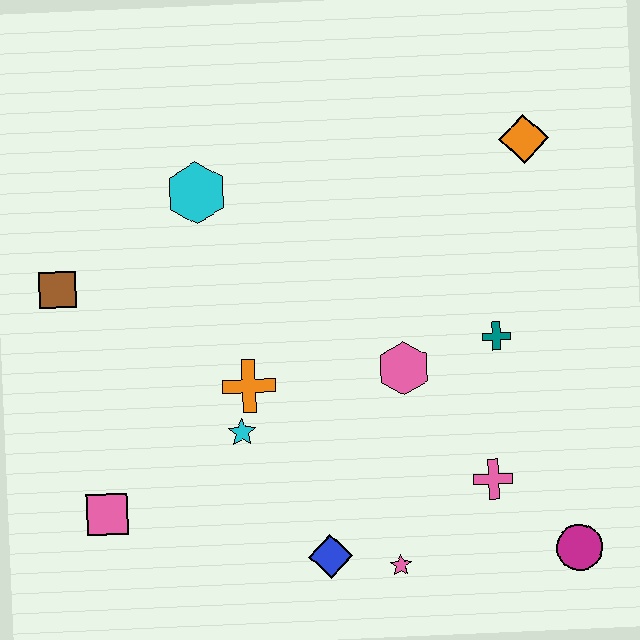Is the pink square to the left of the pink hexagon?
Yes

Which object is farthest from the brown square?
The magenta circle is farthest from the brown square.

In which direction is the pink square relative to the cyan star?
The pink square is to the left of the cyan star.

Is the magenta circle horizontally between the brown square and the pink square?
No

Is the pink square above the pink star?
Yes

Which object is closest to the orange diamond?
The teal cross is closest to the orange diamond.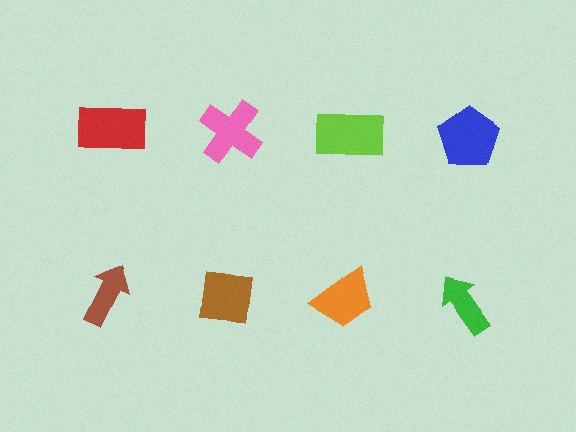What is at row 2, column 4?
A green arrow.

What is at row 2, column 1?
A brown arrow.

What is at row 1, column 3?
A lime rectangle.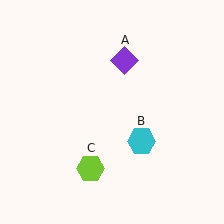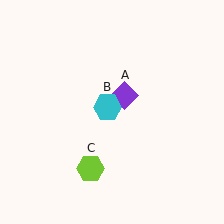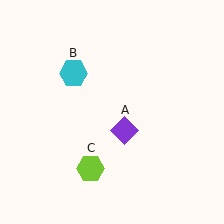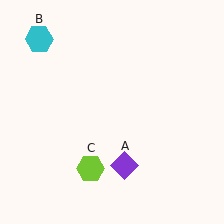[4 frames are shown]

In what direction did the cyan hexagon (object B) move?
The cyan hexagon (object B) moved up and to the left.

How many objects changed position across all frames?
2 objects changed position: purple diamond (object A), cyan hexagon (object B).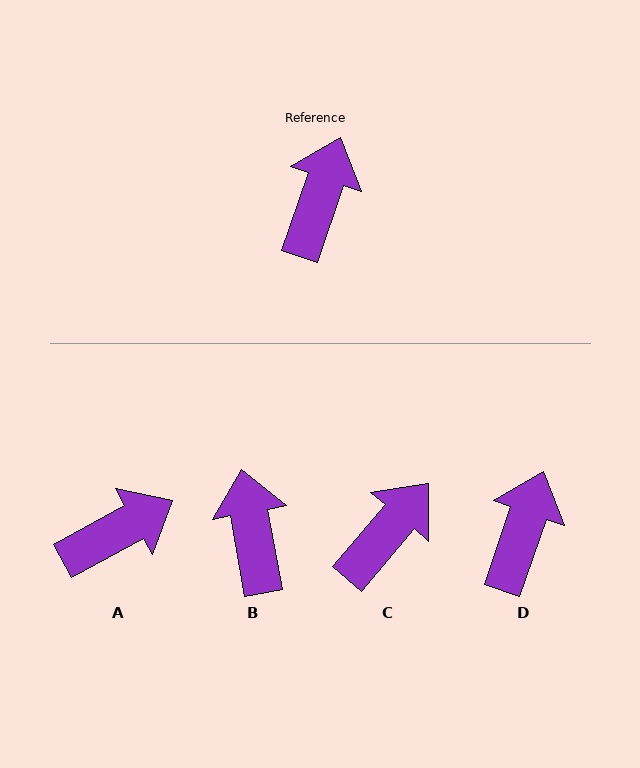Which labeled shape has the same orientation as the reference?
D.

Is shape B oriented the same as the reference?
No, it is off by about 29 degrees.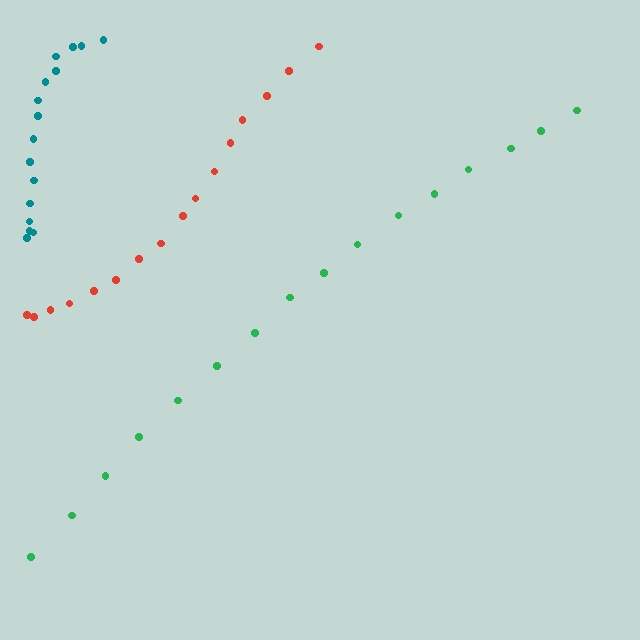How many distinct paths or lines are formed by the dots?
There are 3 distinct paths.